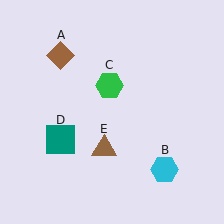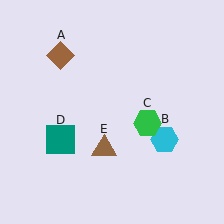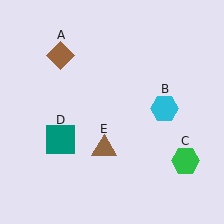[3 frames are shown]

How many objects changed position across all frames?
2 objects changed position: cyan hexagon (object B), green hexagon (object C).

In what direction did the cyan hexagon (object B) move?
The cyan hexagon (object B) moved up.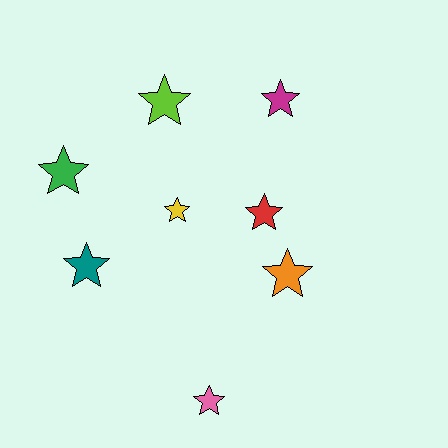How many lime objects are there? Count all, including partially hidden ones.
There is 1 lime object.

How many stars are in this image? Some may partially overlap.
There are 8 stars.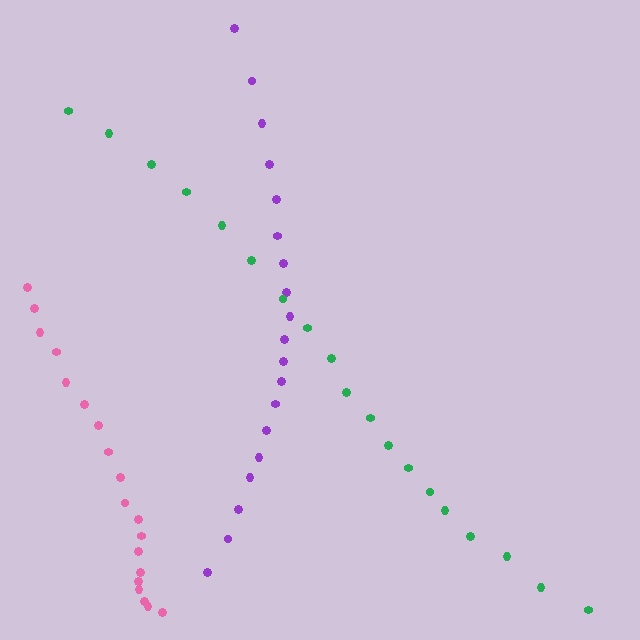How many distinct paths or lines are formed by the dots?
There are 3 distinct paths.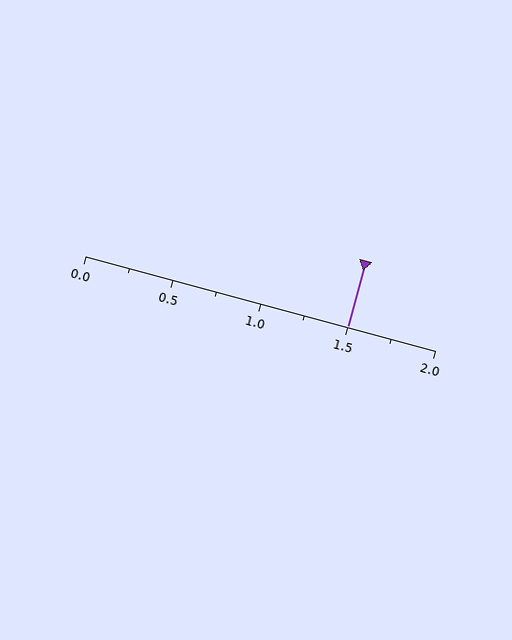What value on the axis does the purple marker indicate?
The marker indicates approximately 1.5.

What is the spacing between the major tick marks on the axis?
The major ticks are spaced 0.5 apart.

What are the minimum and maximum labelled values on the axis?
The axis runs from 0.0 to 2.0.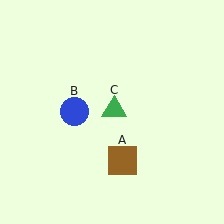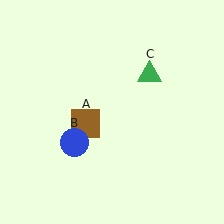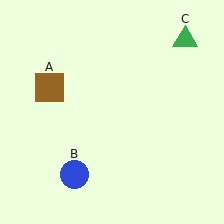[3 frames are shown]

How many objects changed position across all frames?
3 objects changed position: brown square (object A), blue circle (object B), green triangle (object C).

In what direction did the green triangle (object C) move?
The green triangle (object C) moved up and to the right.